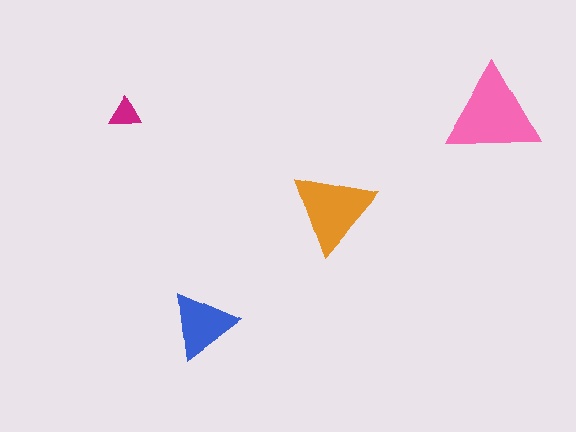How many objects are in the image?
There are 4 objects in the image.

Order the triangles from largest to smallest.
the pink one, the orange one, the blue one, the magenta one.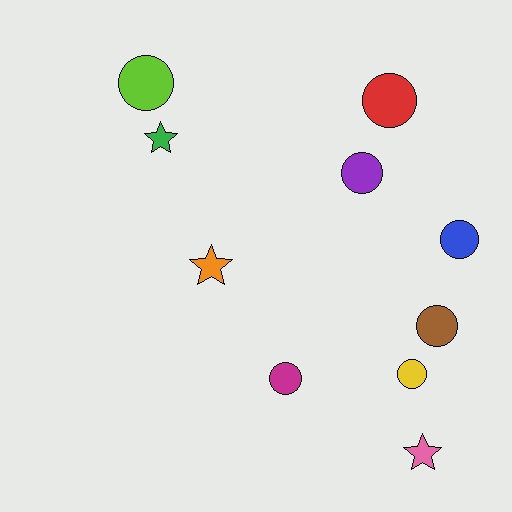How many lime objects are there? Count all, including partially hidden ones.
There is 1 lime object.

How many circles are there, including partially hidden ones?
There are 7 circles.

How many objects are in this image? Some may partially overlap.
There are 10 objects.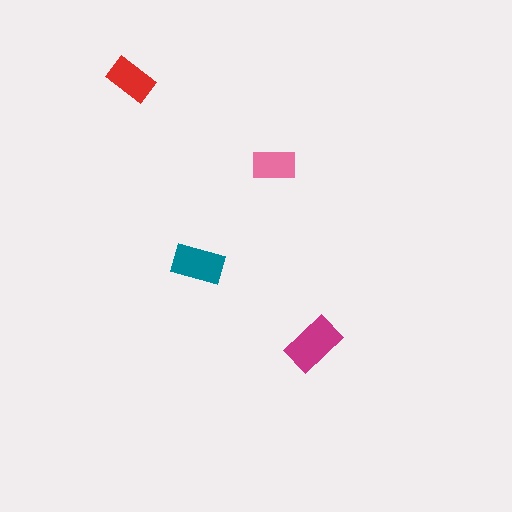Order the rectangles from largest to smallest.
the magenta one, the teal one, the red one, the pink one.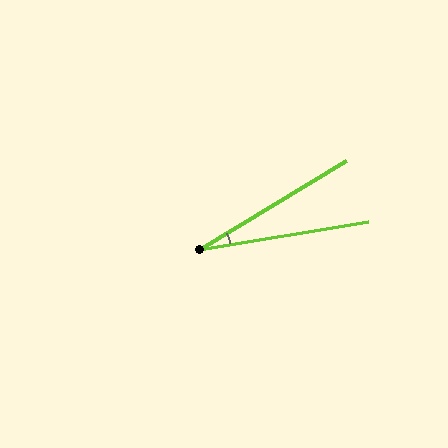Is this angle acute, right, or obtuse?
It is acute.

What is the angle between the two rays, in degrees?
Approximately 22 degrees.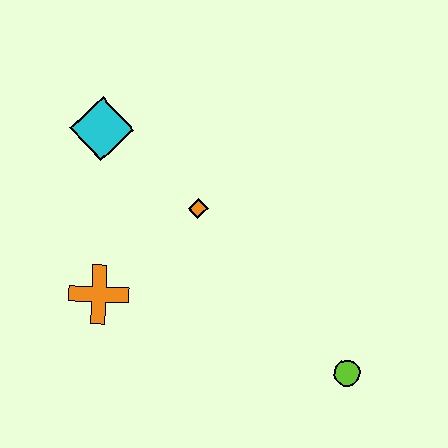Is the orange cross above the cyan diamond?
No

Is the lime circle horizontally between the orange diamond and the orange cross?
No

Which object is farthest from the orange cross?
The lime circle is farthest from the orange cross.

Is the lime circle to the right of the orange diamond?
Yes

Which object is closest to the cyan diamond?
The orange diamond is closest to the cyan diamond.